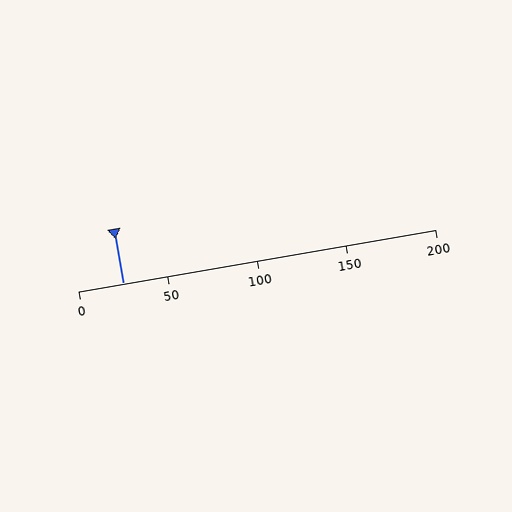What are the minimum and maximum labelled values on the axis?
The axis runs from 0 to 200.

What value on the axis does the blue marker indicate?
The marker indicates approximately 25.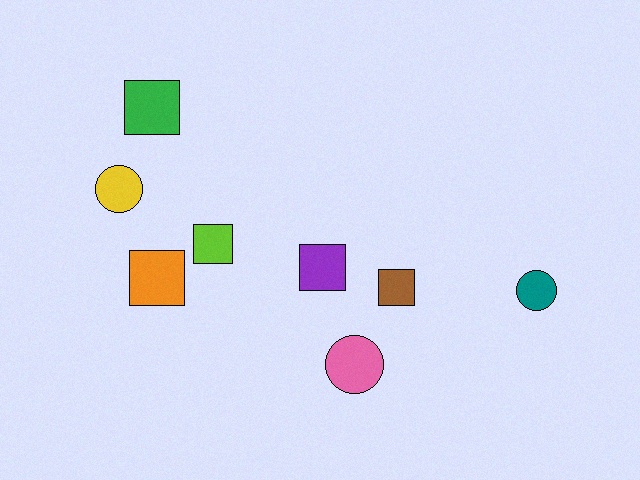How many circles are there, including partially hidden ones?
There are 3 circles.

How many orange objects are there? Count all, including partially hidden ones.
There is 1 orange object.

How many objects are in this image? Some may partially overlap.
There are 8 objects.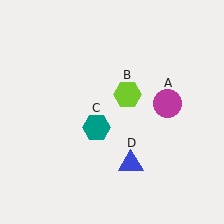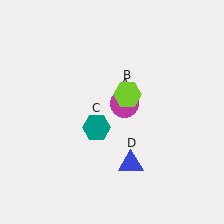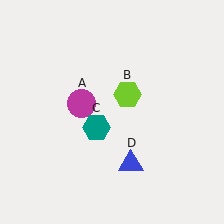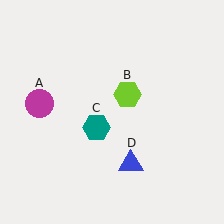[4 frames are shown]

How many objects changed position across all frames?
1 object changed position: magenta circle (object A).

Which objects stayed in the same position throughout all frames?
Lime hexagon (object B) and teal hexagon (object C) and blue triangle (object D) remained stationary.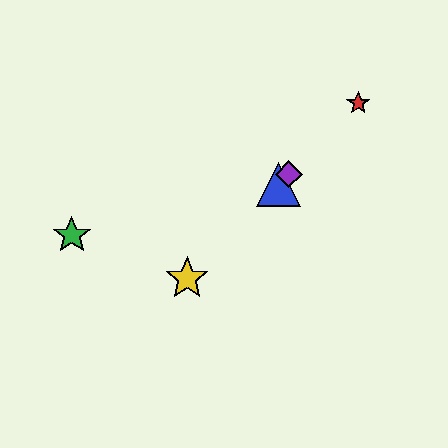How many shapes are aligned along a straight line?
4 shapes (the red star, the blue triangle, the yellow star, the purple diamond) are aligned along a straight line.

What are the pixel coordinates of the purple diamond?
The purple diamond is at (289, 174).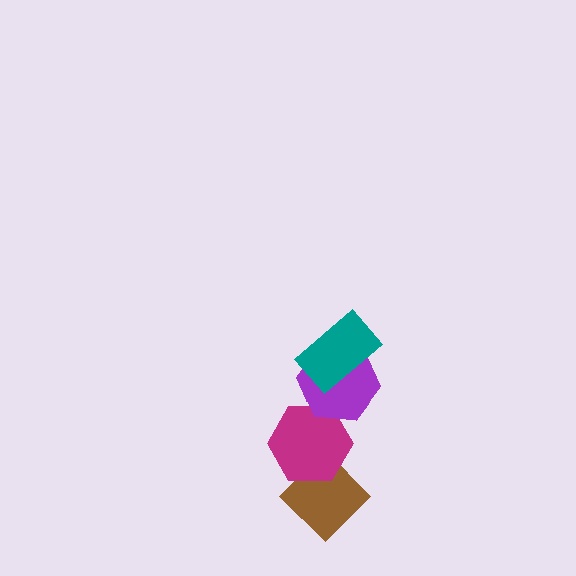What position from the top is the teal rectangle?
The teal rectangle is 1st from the top.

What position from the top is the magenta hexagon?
The magenta hexagon is 3rd from the top.